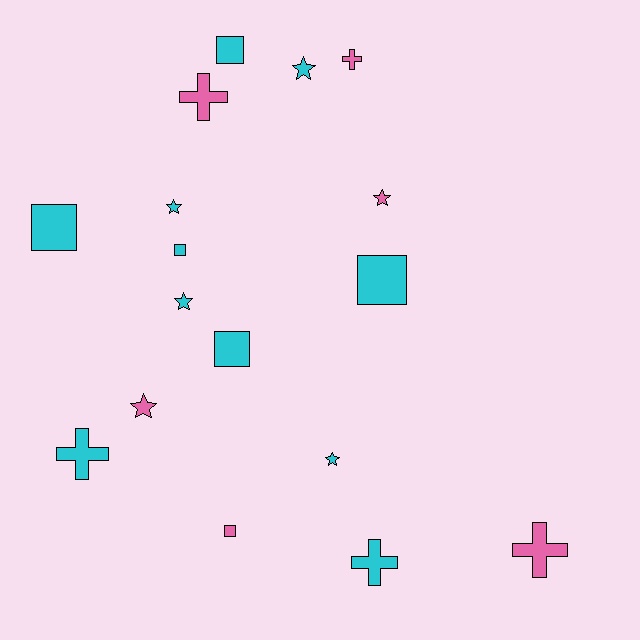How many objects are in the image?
There are 17 objects.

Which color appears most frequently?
Cyan, with 11 objects.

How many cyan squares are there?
There are 5 cyan squares.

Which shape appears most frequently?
Star, with 6 objects.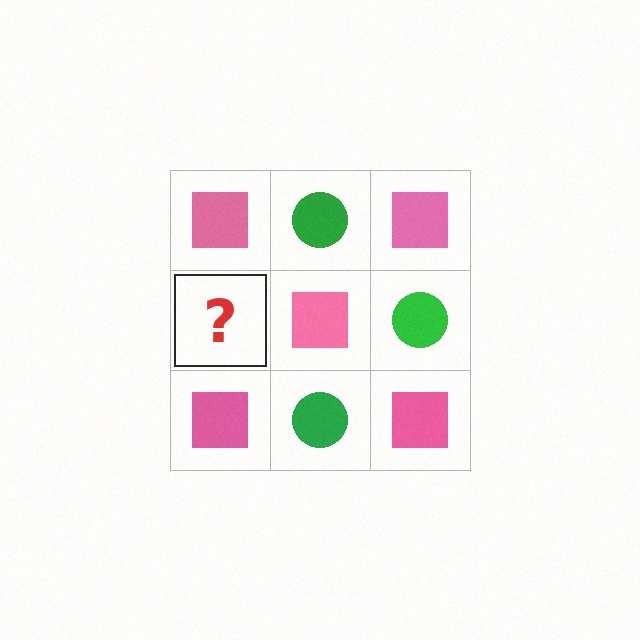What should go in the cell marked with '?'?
The missing cell should contain a green circle.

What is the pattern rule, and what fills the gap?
The rule is that it alternates pink square and green circle in a checkerboard pattern. The gap should be filled with a green circle.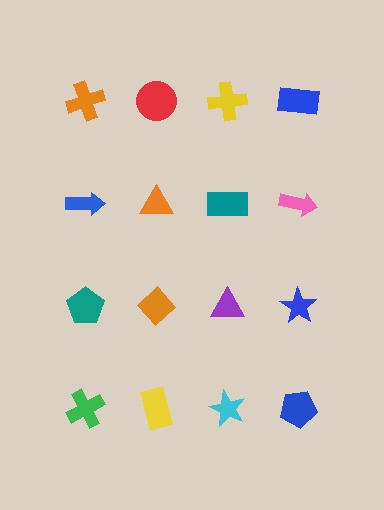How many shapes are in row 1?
4 shapes.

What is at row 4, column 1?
A green cross.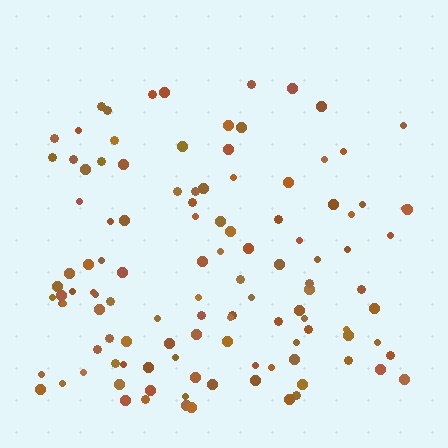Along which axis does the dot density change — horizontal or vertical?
Vertical.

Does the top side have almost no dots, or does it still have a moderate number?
Still a moderate number, just noticeably fewer than the bottom.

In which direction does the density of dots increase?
From top to bottom, with the bottom side densest.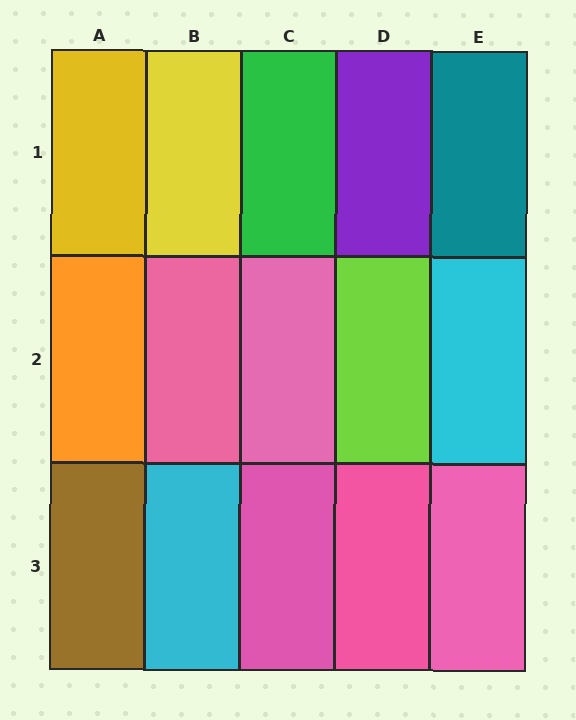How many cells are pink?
5 cells are pink.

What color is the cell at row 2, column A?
Orange.